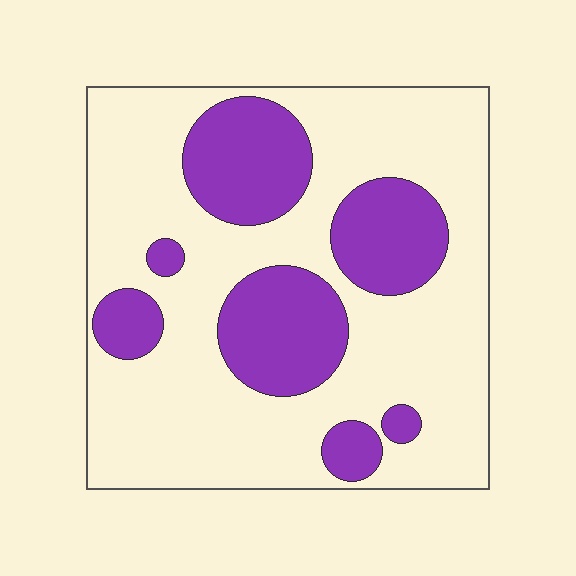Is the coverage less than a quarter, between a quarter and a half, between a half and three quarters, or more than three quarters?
Between a quarter and a half.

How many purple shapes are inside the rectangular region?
7.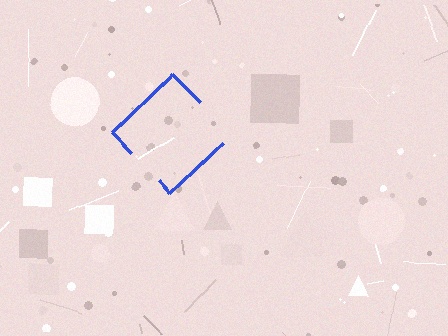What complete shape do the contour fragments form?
The contour fragments form a diamond.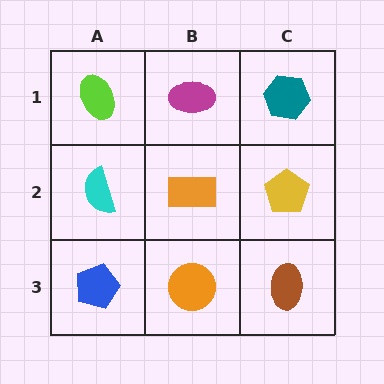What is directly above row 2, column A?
A lime ellipse.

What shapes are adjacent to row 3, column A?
A cyan semicircle (row 2, column A), an orange circle (row 3, column B).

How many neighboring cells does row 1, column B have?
3.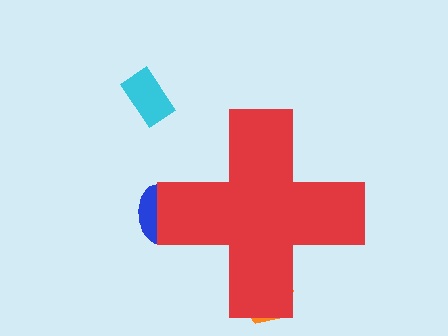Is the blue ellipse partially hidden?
Yes, the blue ellipse is partially hidden behind the red cross.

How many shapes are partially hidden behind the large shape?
2 shapes are partially hidden.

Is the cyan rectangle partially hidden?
No, the cyan rectangle is fully visible.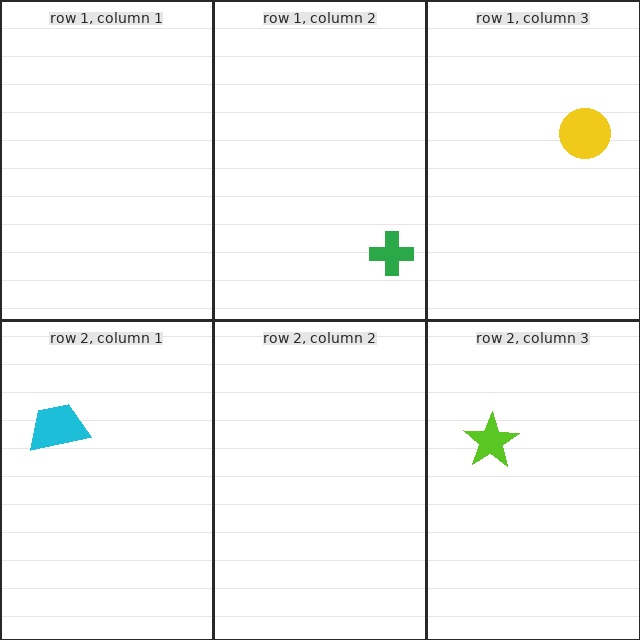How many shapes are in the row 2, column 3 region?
1.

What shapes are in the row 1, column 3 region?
The yellow circle.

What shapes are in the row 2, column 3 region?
The lime star.